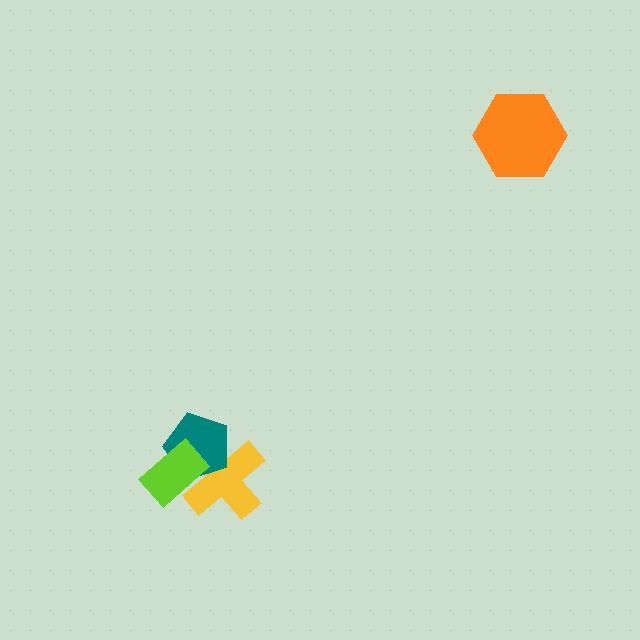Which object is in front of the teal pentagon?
The lime rectangle is in front of the teal pentagon.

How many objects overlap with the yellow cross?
2 objects overlap with the yellow cross.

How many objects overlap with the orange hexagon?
0 objects overlap with the orange hexagon.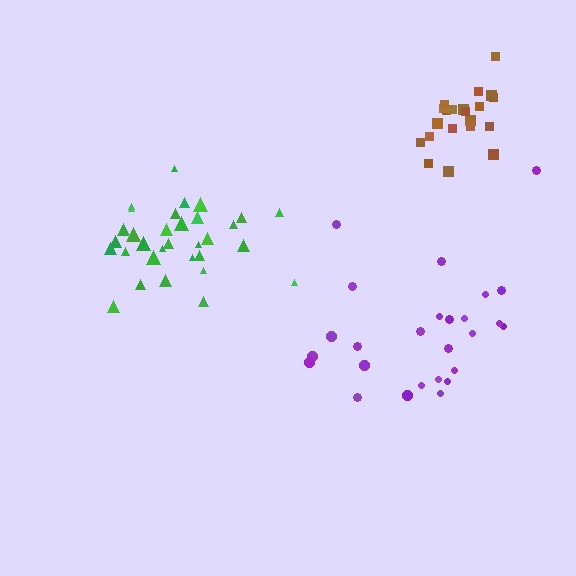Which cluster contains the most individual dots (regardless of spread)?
Green (32).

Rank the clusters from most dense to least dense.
brown, green, purple.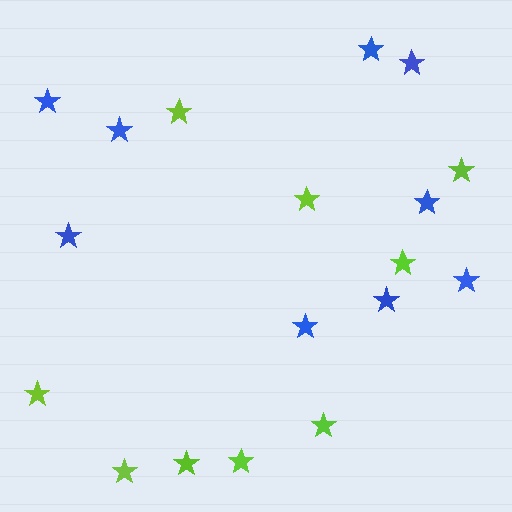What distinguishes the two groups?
There are 2 groups: one group of lime stars (9) and one group of blue stars (9).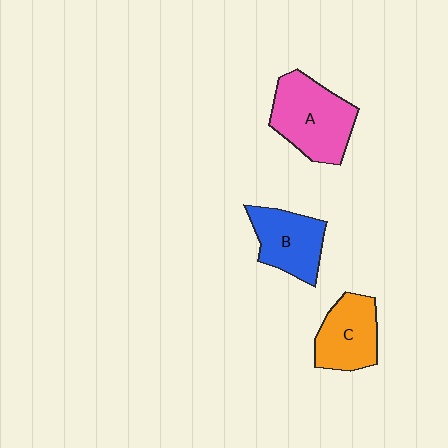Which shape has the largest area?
Shape A (pink).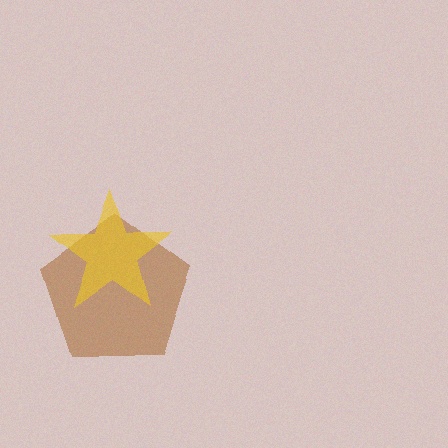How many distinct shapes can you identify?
There are 2 distinct shapes: a brown pentagon, a yellow star.